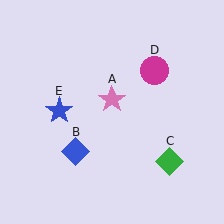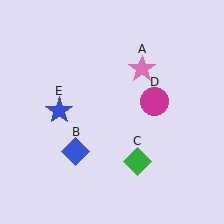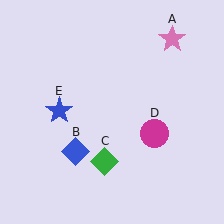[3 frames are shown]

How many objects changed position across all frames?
3 objects changed position: pink star (object A), green diamond (object C), magenta circle (object D).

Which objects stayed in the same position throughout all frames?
Blue diamond (object B) and blue star (object E) remained stationary.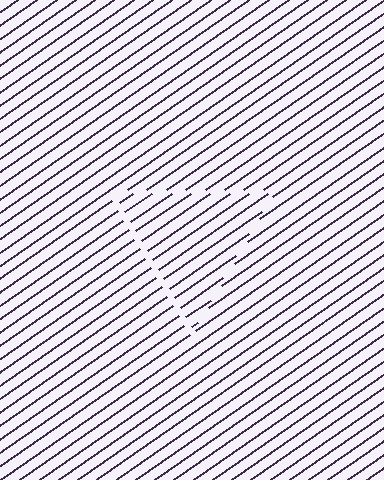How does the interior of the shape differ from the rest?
The interior of the shape contains the same grating, shifted by half a period — the contour is defined by the phase discontinuity where line-ends from the inner and outer gratings abut.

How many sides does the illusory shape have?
3 sides — the line-ends trace a triangle.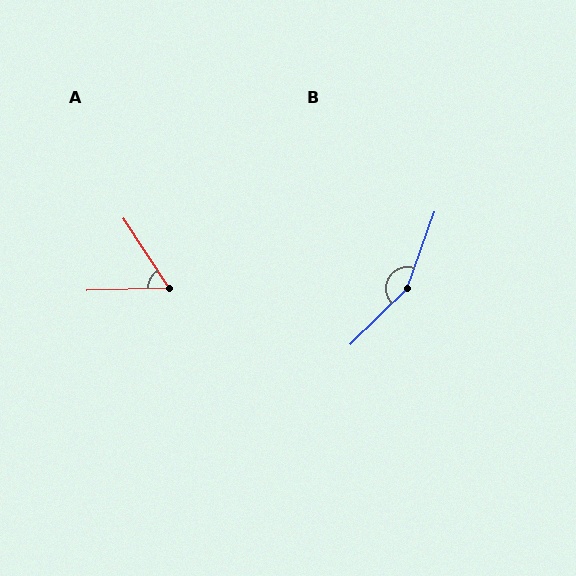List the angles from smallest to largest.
A (58°), B (154°).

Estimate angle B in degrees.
Approximately 154 degrees.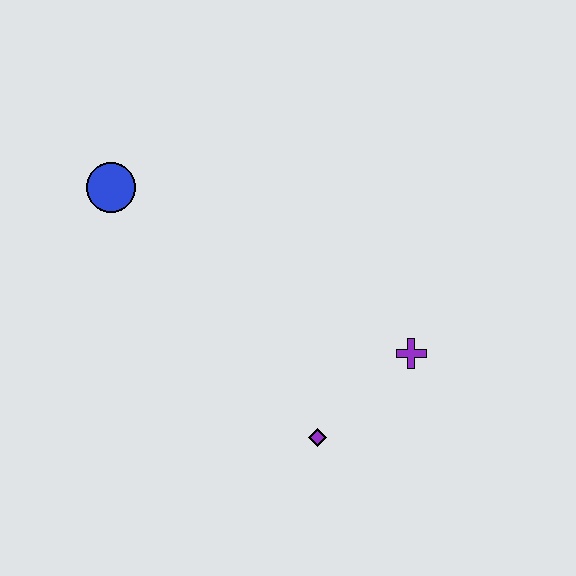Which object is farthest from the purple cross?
The blue circle is farthest from the purple cross.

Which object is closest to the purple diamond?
The purple cross is closest to the purple diamond.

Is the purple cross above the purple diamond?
Yes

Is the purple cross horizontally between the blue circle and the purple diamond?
No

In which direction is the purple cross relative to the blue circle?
The purple cross is to the right of the blue circle.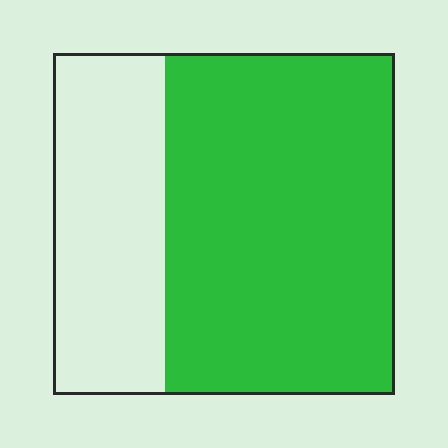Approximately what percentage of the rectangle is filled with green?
Approximately 65%.